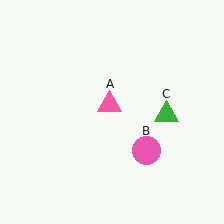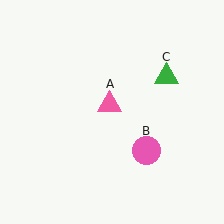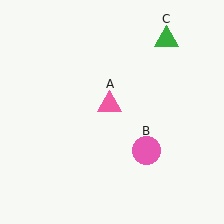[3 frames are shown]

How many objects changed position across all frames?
1 object changed position: green triangle (object C).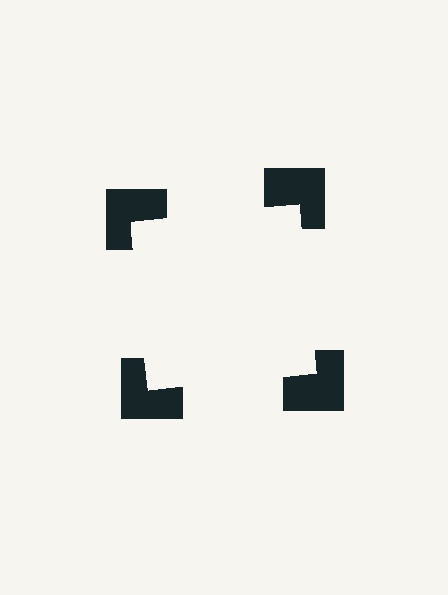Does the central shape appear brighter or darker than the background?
It typically appears slightly brighter than the background, even though no actual brightness change is drawn.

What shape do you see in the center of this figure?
An illusory square — its edges are inferred from the aligned wedge cuts in the notched squares, not physically drawn.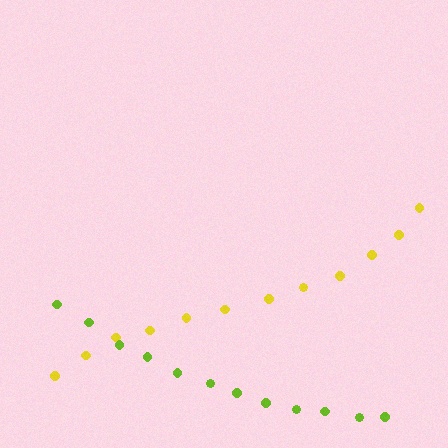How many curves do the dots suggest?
There are 2 distinct paths.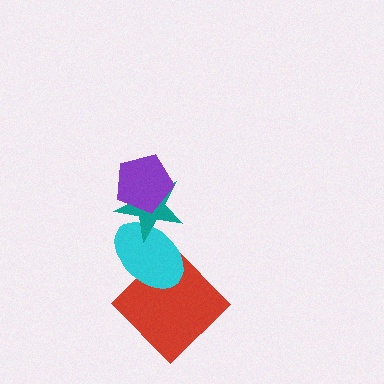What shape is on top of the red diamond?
The cyan ellipse is on top of the red diamond.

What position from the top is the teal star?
The teal star is 2nd from the top.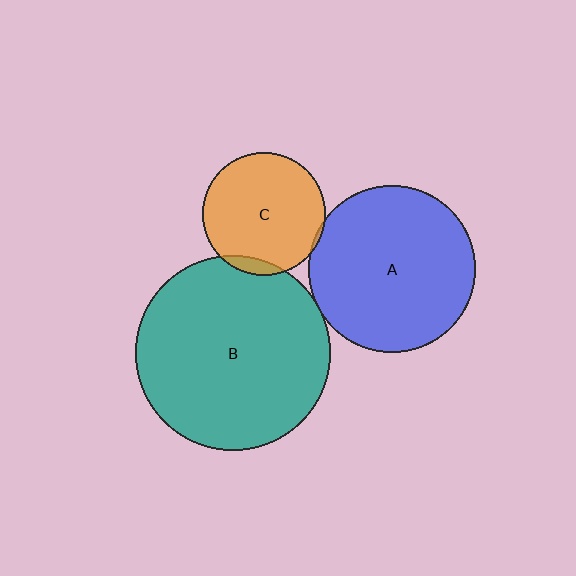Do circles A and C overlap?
Yes.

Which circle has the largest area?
Circle B (teal).